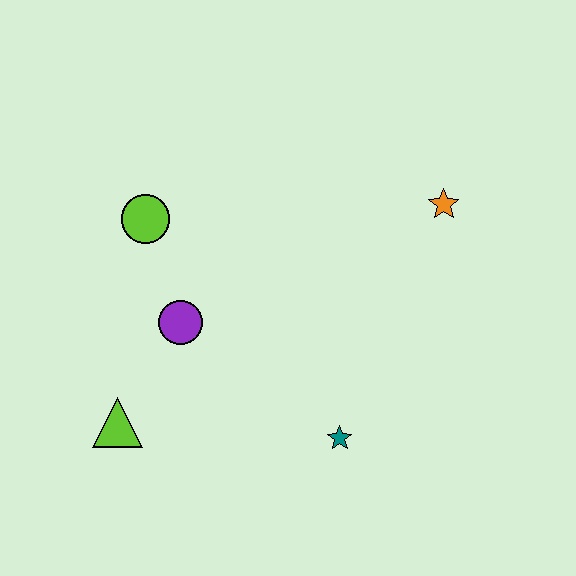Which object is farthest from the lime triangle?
The orange star is farthest from the lime triangle.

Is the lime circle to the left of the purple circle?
Yes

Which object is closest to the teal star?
The purple circle is closest to the teal star.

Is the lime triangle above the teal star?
Yes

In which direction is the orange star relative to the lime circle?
The orange star is to the right of the lime circle.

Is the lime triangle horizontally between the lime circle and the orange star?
No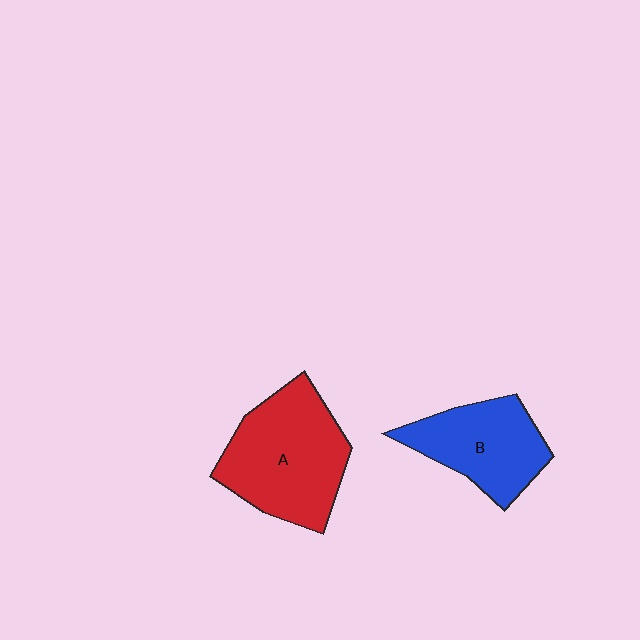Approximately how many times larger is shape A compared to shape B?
Approximately 1.4 times.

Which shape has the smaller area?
Shape B (blue).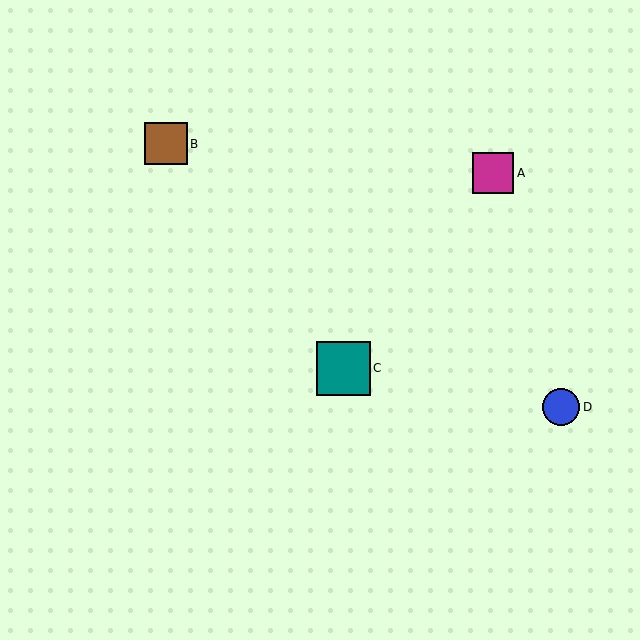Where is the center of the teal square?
The center of the teal square is at (343, 368).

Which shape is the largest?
The teal square (labeled C) is the largest.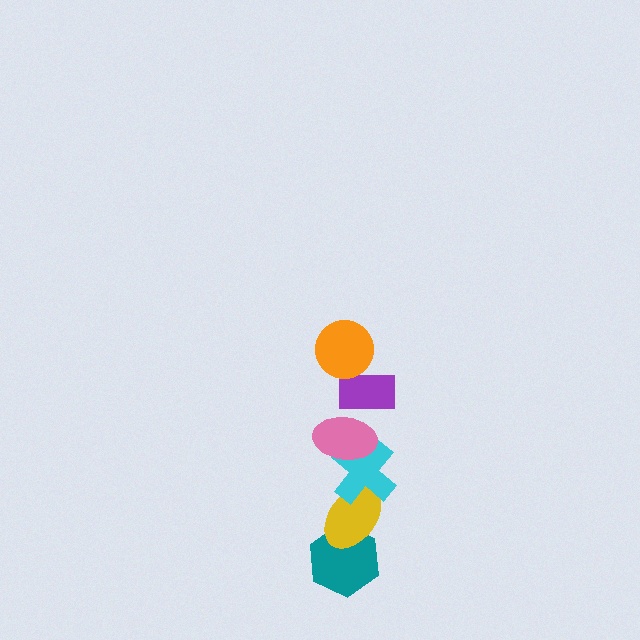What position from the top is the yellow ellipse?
The yellow ellipse is 5th from the top.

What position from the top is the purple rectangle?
The purple rectangle is 2nd from the top.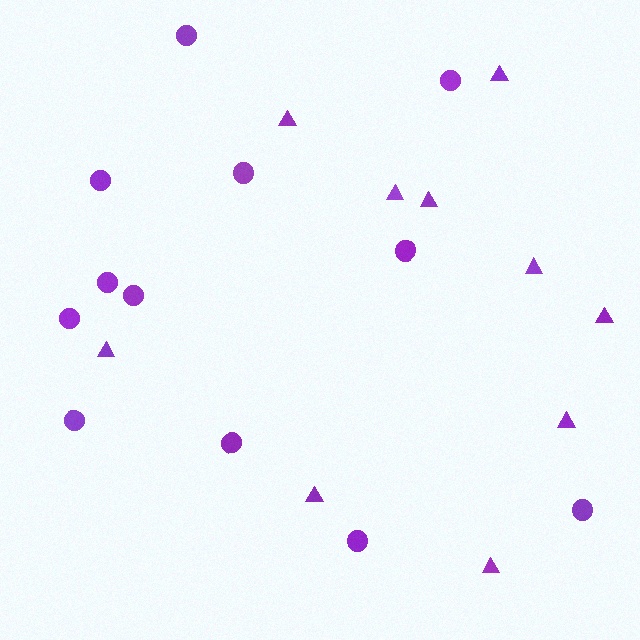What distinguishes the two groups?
There are 2 groups: one group of triangles (10) and one group of circles (12).